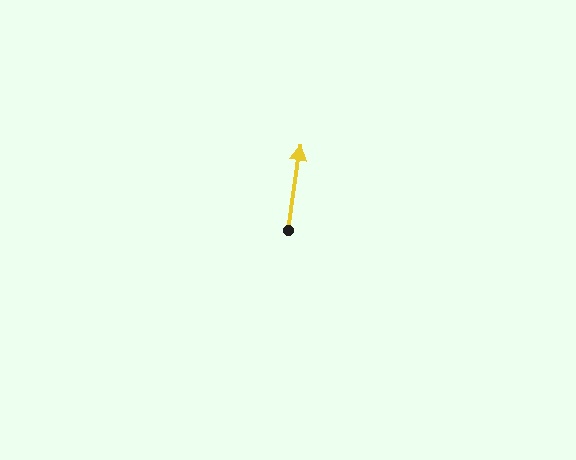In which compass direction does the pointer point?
North.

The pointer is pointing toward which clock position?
Roughly 12 o'clock.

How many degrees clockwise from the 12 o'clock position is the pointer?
Approximately 8 degrees.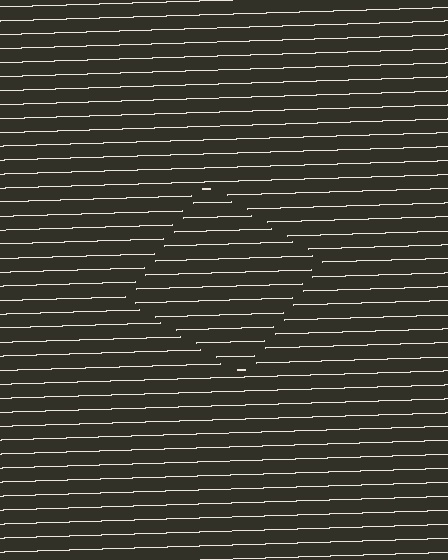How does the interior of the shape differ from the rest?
The interior of the shape contains the same grating, shifted by half a period — the contour is defined by the phase discontinuity where line-ends from the inner and outer gratings abut.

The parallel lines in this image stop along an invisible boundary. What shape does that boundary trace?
An illusory square. The interior of the shape contains the same grating, shifted by half a period — the contour is defined by the phase discontinuity where line-ends from the inner and outer gratings abut.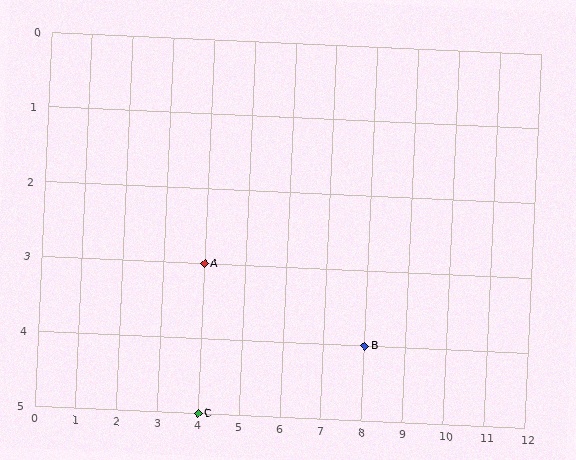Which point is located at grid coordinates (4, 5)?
Point C is at (4, 5).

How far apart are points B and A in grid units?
Points B and A are 4 columns and 1 row apart (about 4.1 grid units diagonally).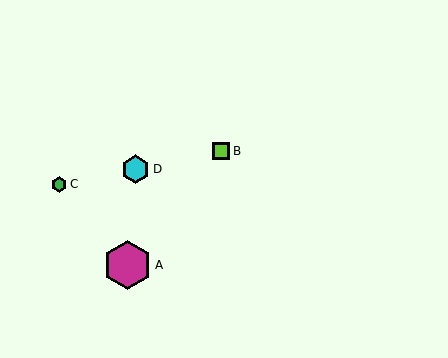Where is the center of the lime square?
The center of the lime square is at (221, 151).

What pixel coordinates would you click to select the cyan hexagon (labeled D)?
Click at (136, 169) to select the cyan hexagon D.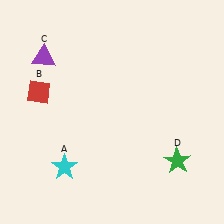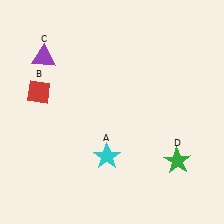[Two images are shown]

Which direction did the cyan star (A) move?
The cyan star (A) moved right.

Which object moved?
The cyan star (A) moved right.